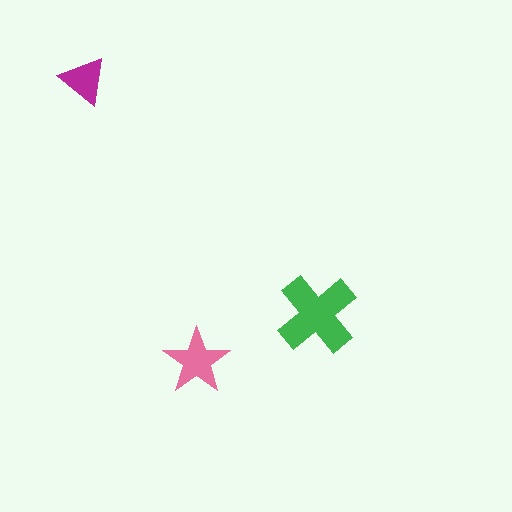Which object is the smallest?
The magenta triangle.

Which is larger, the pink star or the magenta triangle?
The pink star.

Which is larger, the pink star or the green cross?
The green cross.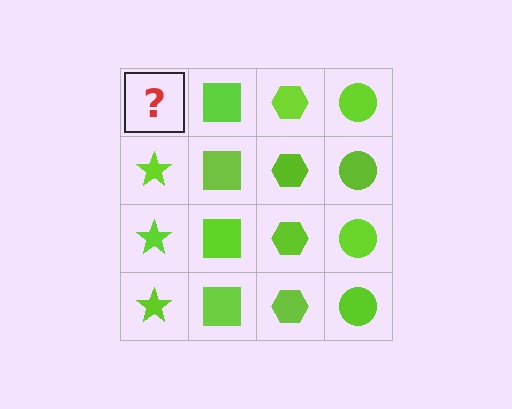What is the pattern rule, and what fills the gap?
The rule is that each column has a consistent shape. The gap should be filled with a lime star.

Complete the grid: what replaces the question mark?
The question mark should be replaced with a lime star.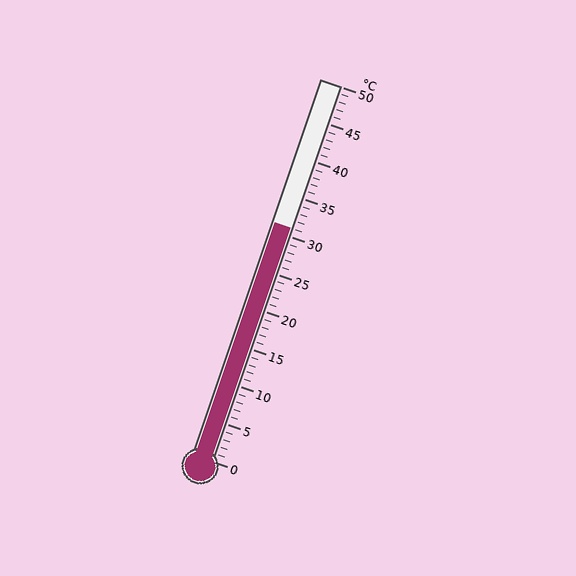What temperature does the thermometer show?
The thermometer shows approximately 31°C.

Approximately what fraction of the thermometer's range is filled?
The thermometer is filled to approximately 60% of its range.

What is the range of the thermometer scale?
The thermometer scale ranges from 0°C to 50°C.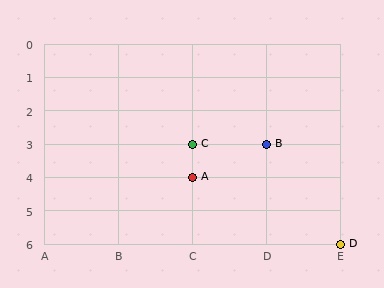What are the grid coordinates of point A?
Point A is at grid coordinates (C, 4).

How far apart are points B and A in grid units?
Points B and A are 1 column and 1 row apart (about 1.4 grid units diagonally).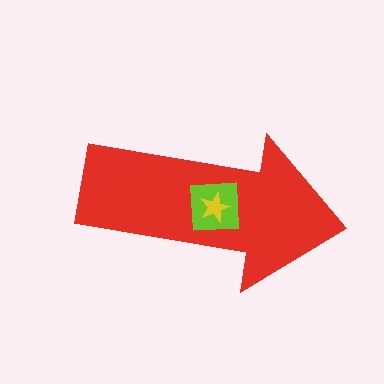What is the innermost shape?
The yellow star.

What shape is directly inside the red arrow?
The lime square.